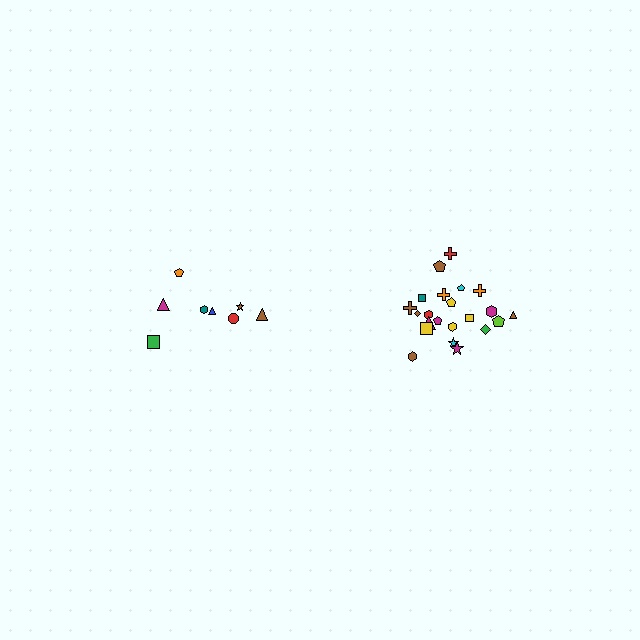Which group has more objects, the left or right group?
The right group.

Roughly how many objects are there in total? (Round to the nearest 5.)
Roughly 30 objects in total.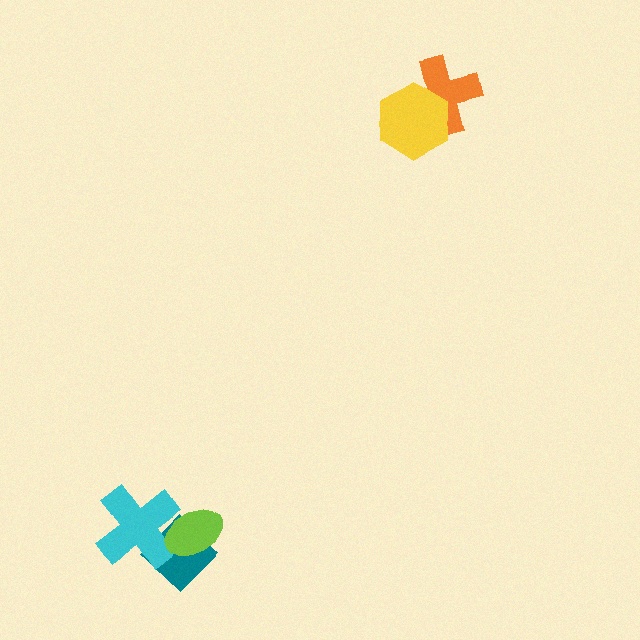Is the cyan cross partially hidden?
Yes, it is partially covered by another shape.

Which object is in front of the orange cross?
The yellow hexagon is in front of the orange cross.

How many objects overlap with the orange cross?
1 object overlaps with the orange cross.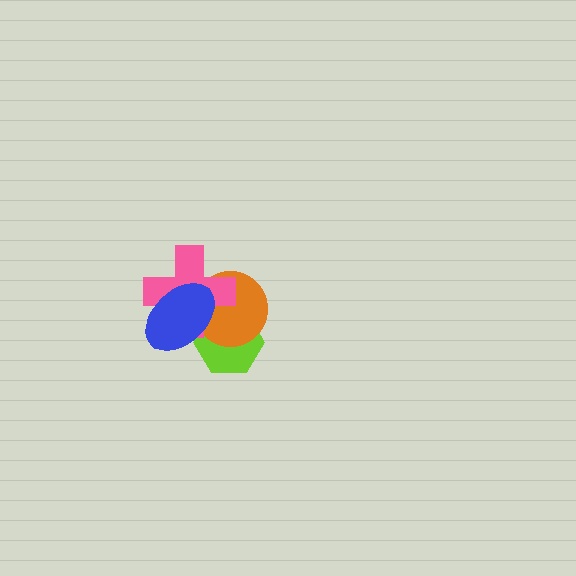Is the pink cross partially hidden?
Yes, it is partially covered by another shape.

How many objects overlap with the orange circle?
3 objects overlap with the orange circle.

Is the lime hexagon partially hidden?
Yes, it is partially covered by another shape.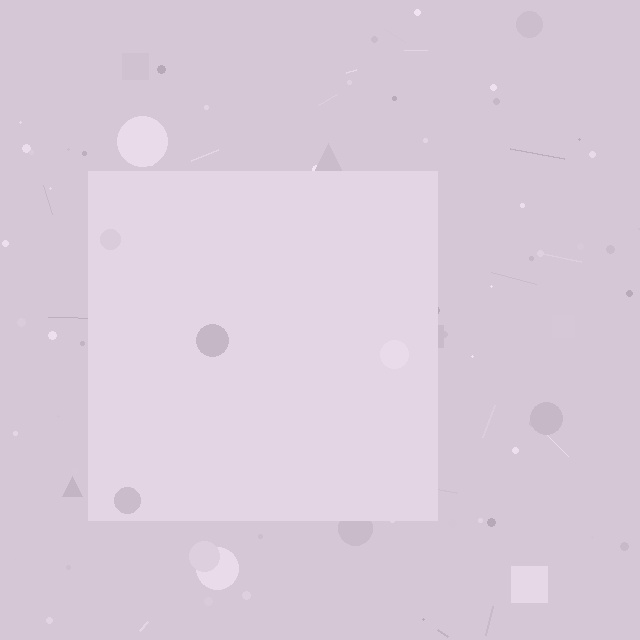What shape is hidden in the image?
A square is hidden in the image.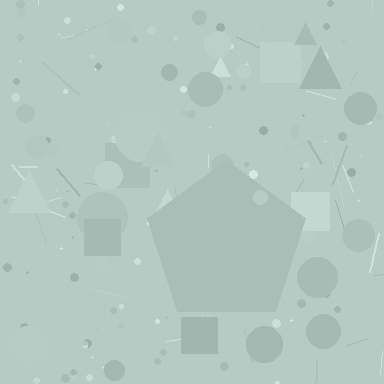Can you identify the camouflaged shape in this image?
The camouflaged shape is a pentagon.